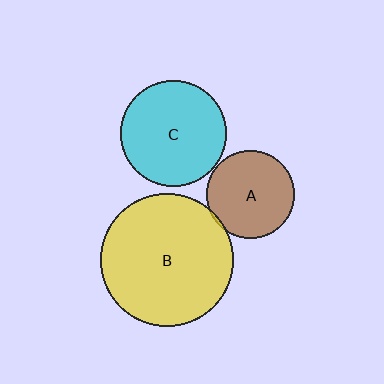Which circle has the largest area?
Circle B (yellow).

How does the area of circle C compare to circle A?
Approximately 1.5 times.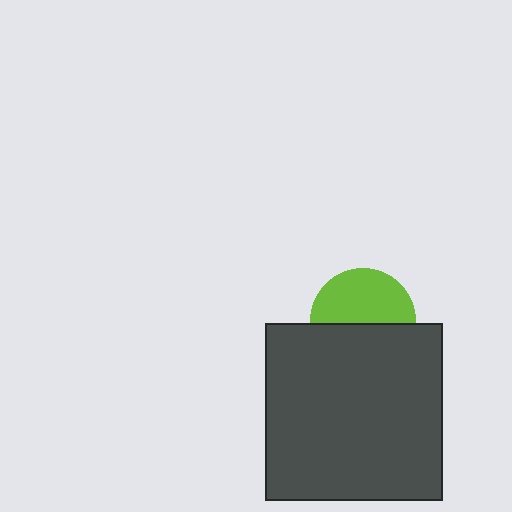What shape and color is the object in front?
The object in front is a dark gray square.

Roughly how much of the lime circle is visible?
About half of it is visible (roughly 52%).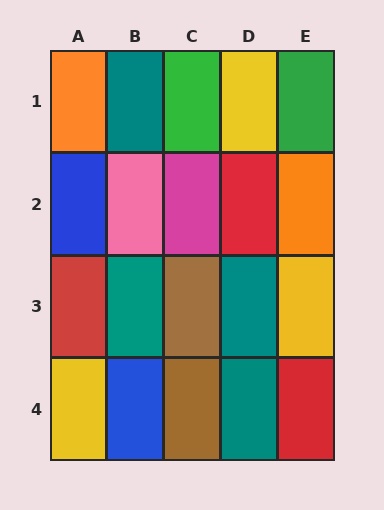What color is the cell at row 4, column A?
Yellow.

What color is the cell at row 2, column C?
Magenta.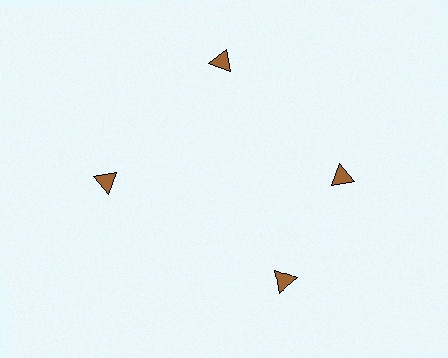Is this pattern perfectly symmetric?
No. The 4 brown triangles are arranged in a ring, but one element near the 6 o'clock position is rotated out of alignment along the ring, breaking the 4-fold rotational symmetry.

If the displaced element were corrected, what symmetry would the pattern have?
It would have 4-fold rotational symmetry — the pattern would map onto itself every 90 degrees.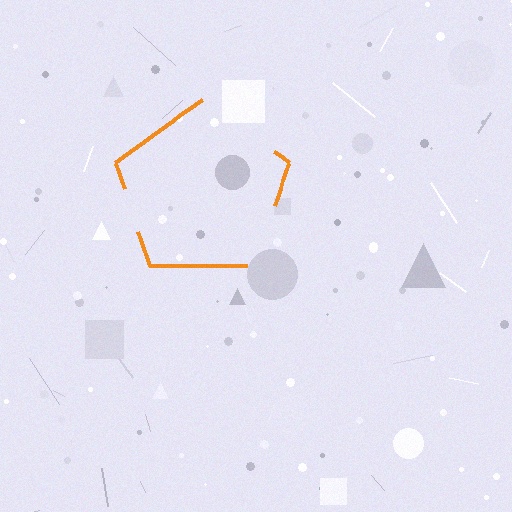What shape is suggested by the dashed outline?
The dashed outline suggests a pentagon.